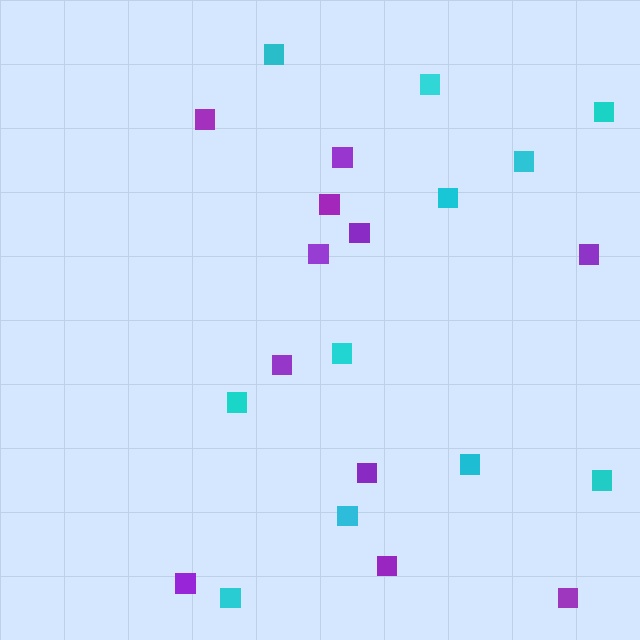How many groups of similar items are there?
There are 2 groups: one group of purple squares (11) and one group of cyan squares (11).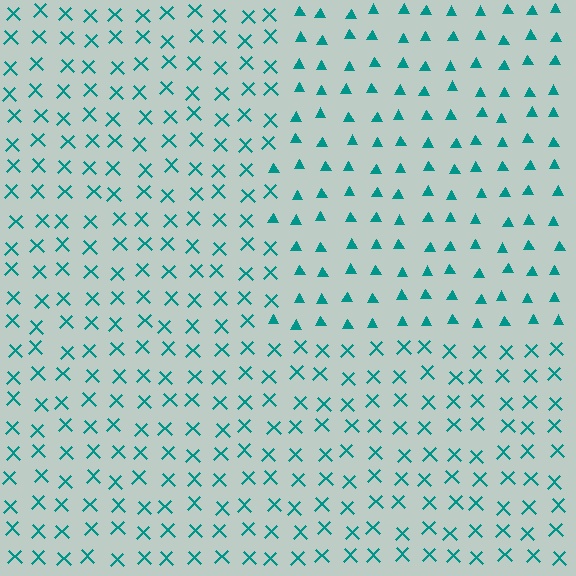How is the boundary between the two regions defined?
The boundary is defined by a change in element shape: triangles inside vs. X marks outside. All elements share the same color and spacing.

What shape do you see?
I see a rectangle.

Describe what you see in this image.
The image is filled with small teal elements arranged in a uniform grid. A rectangle-shaped region contains triangles, while the surrounding area contains X marks. The boundary is defined purely by the change in element shape.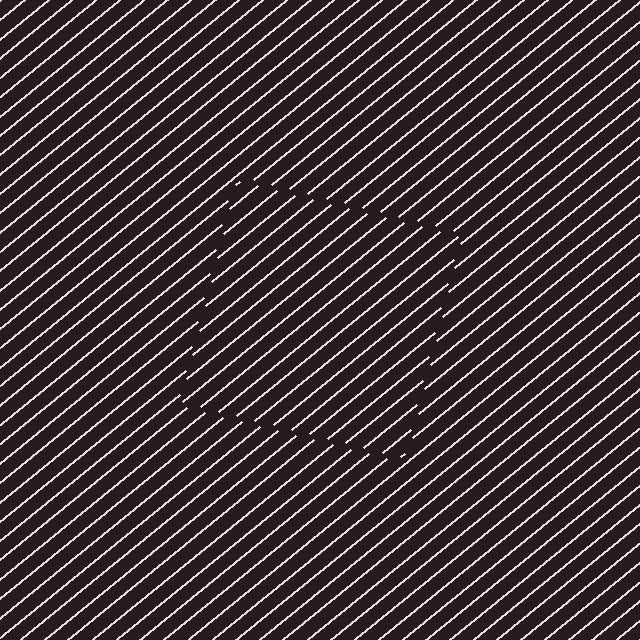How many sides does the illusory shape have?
4 sides — the line-ends trace a square.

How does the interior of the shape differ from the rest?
The interior of the shape contains the same grating, shifted by half a period — the contour is defined by the phase discontinuity where line-ends from the inner and outer gratings abut.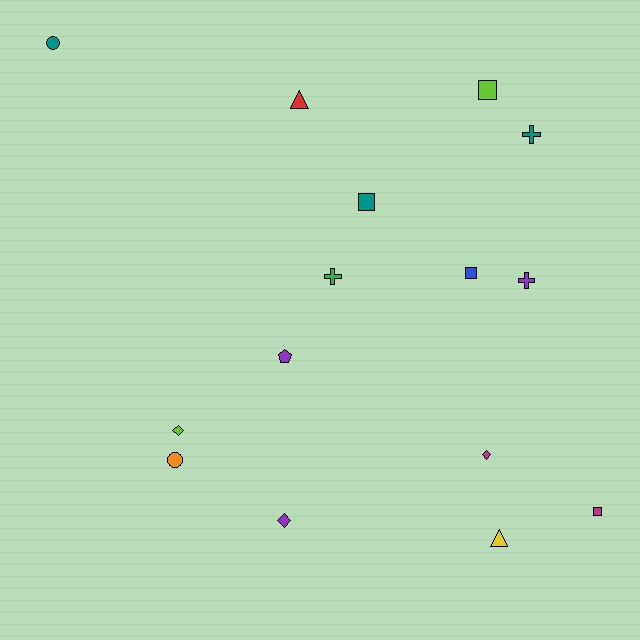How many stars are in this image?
There are no stars.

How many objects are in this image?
There are 15 objects.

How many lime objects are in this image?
There are 2 lime objects.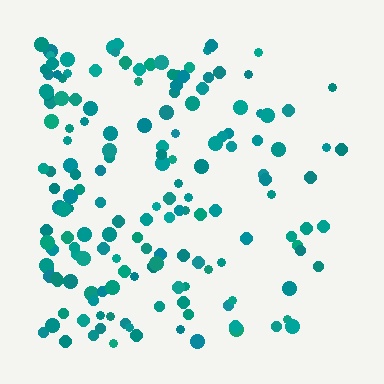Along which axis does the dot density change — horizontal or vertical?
Horizontal.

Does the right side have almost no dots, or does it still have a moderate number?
Still a moderate number, just noticeably fewer than the left.